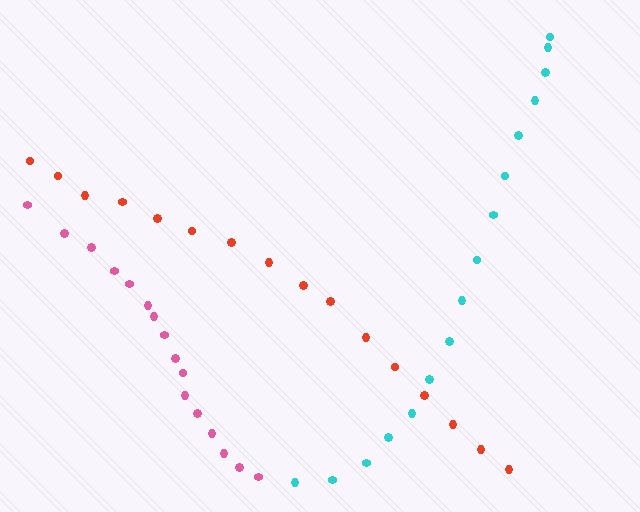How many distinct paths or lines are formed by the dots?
There are 3 distinct paths.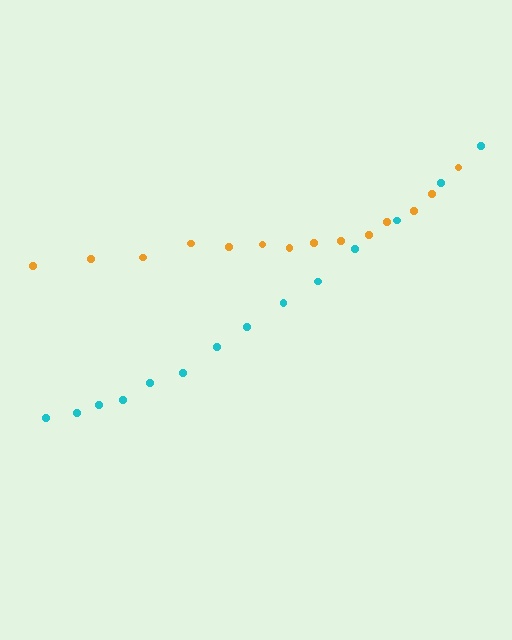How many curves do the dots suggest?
There are 2 distinct paths.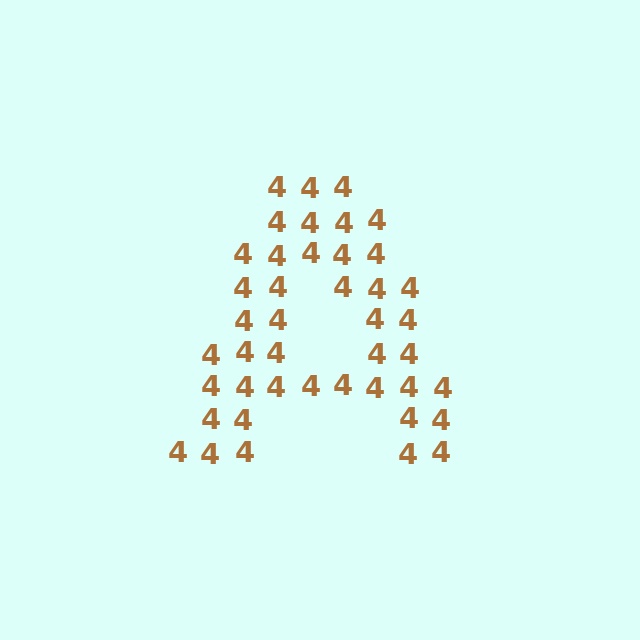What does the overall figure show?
The overall figure shows the letter A.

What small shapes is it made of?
It is made of small digit 4's.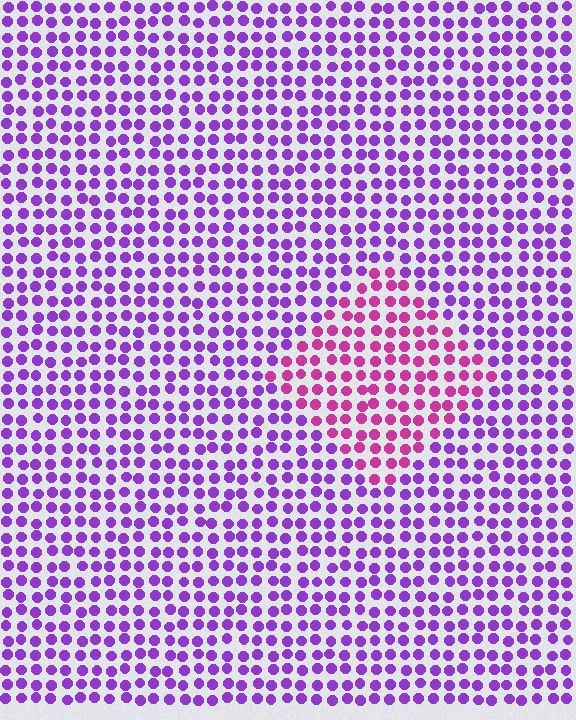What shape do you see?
I see a diamond.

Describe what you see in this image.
The image is filled with small purple elements in a uniform arrangement. A diamond-shaped region is visible where the elements are tinted to a slightly different hue, forming a subtle color boundary.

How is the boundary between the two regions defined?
The boundary is defined purely by a slight shift in hue (about 42 degrees). Spacing, size, and orientation are identical on both sides.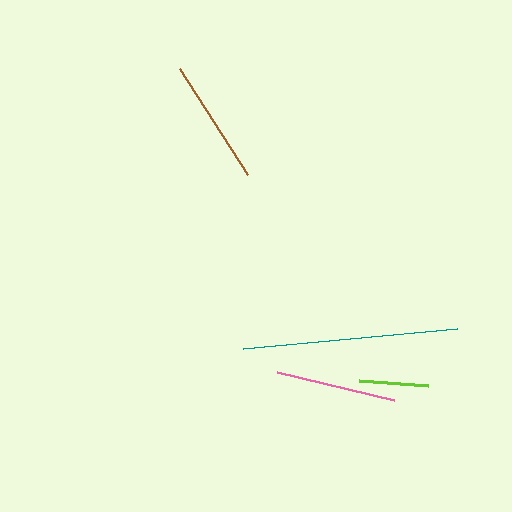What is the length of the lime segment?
The lime segment is approximately 70 pixels long.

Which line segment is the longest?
The teal line is the longest at approximately 214 pixels.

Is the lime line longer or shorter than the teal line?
The teal line is longer than the lime line.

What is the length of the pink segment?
The pink segment is approximately 120 pixels long.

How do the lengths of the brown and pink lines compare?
The brown and pink lines are approximately the same length.